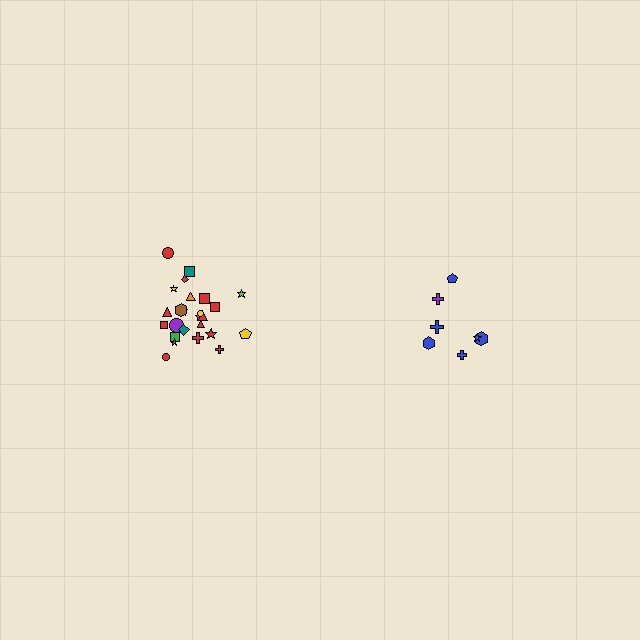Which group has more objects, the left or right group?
The left group.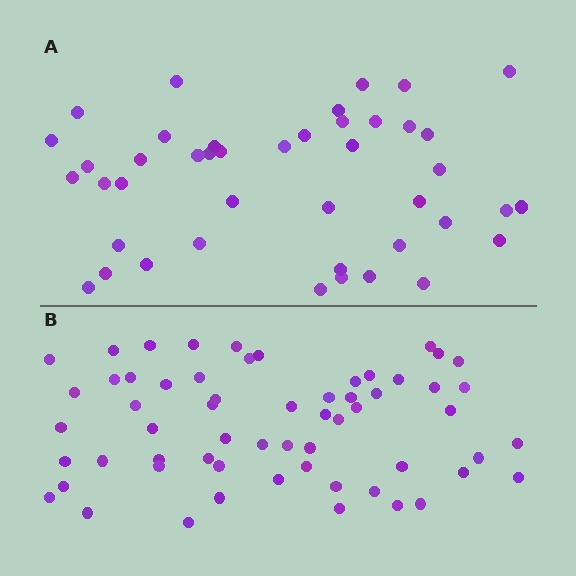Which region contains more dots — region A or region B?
Region B (the bottom region) has more dots.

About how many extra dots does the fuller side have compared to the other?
Region B has approximately 15 more dots than region A.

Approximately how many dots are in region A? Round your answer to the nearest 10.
About 40 dots. (The exact count is 43, which rounds to 40.)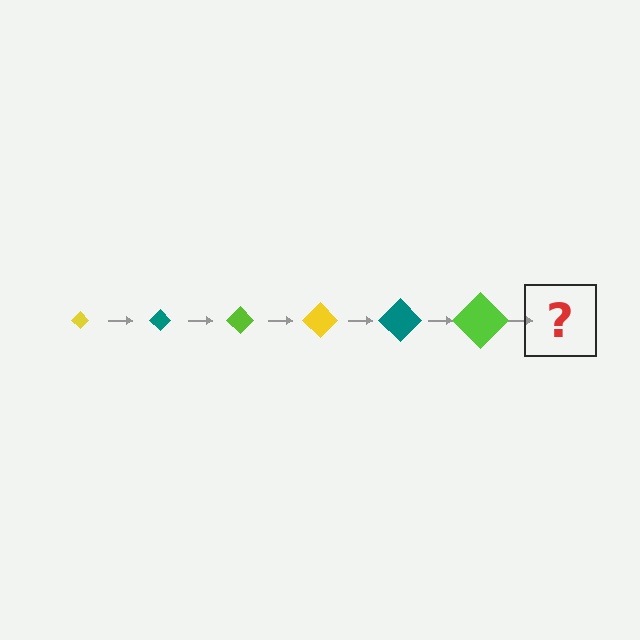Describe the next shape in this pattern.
It should be a yellow diamond, larger than the previous one.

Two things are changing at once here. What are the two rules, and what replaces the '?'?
The two rules are that the diamond grows larger each step and the color cycles through yellow, teal, and lime. The '?' should be a yellow diamond, larger than the previous one.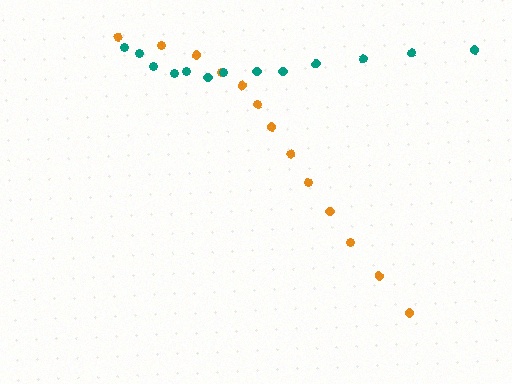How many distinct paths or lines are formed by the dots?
There are 2 distinct paths.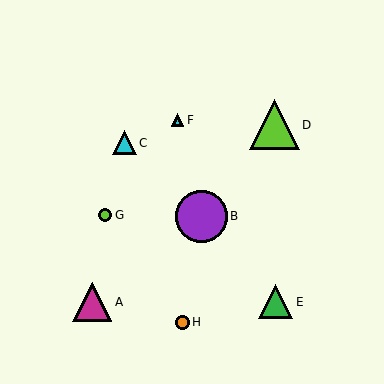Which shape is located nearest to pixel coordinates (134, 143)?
The cyan triangle (labeled C) at (125, 143) is nearest to that location.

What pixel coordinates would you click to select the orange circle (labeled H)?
Click at (182, 322) to select the orange circle H.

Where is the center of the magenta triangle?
The center of the magenta triangle is at (92, 302).